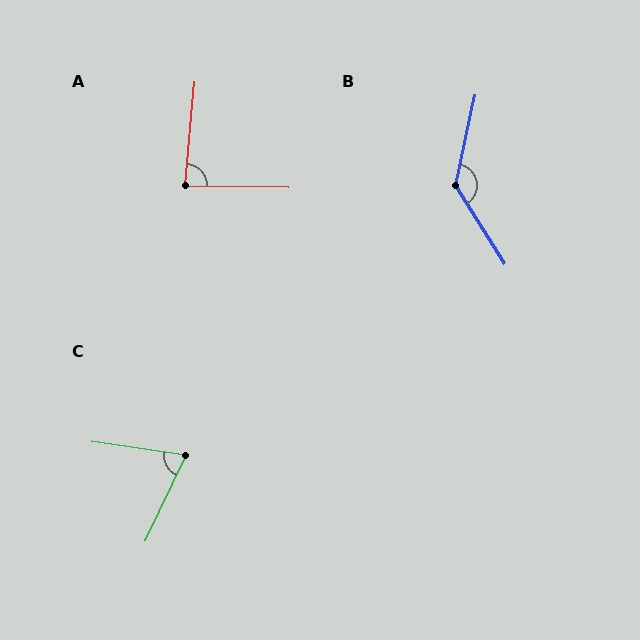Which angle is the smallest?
C, at approximately 73 degrees.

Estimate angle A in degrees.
Approximately 86 degrees.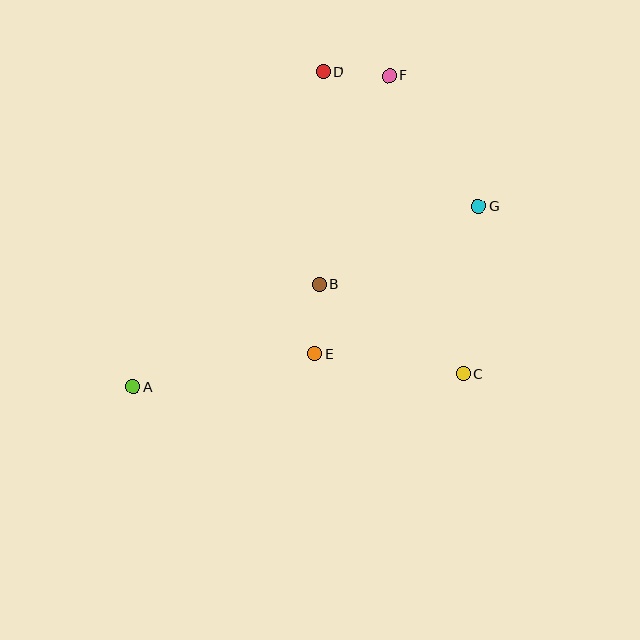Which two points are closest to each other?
Points D and F are closest to each other.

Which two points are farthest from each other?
Points A and F are farthest from each other.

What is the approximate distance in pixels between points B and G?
The distance between B and G is approximately 177 pixels.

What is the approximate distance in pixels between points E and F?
The distance between E and F is approximately 288 pixels.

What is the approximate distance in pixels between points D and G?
The distance between D and G is approximately 206 pixels.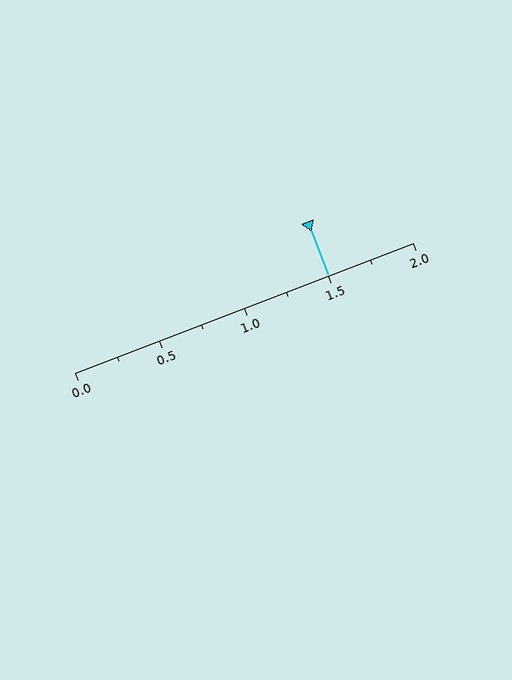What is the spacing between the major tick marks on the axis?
The major ticks are spaced 0.5 apart.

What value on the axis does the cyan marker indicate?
The marker indicates approximately 1.5.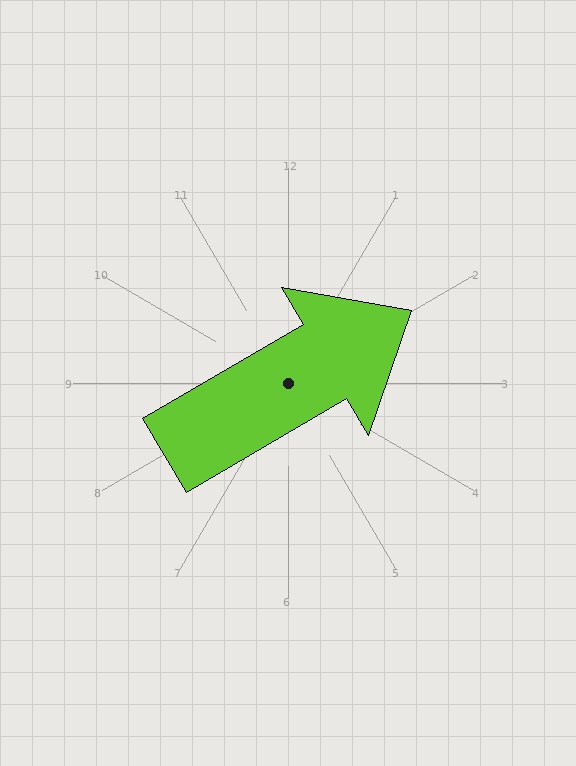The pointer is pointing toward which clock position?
Roughly 2 o'clock.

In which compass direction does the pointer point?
Northeast.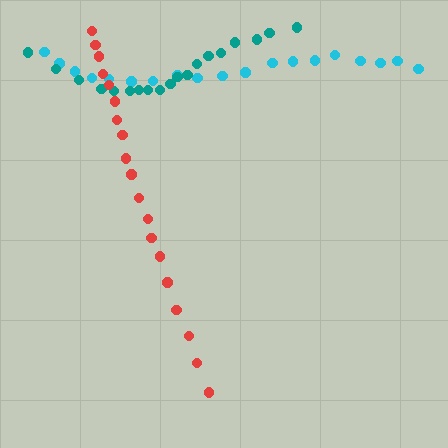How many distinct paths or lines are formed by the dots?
There are 3 distinct paths.